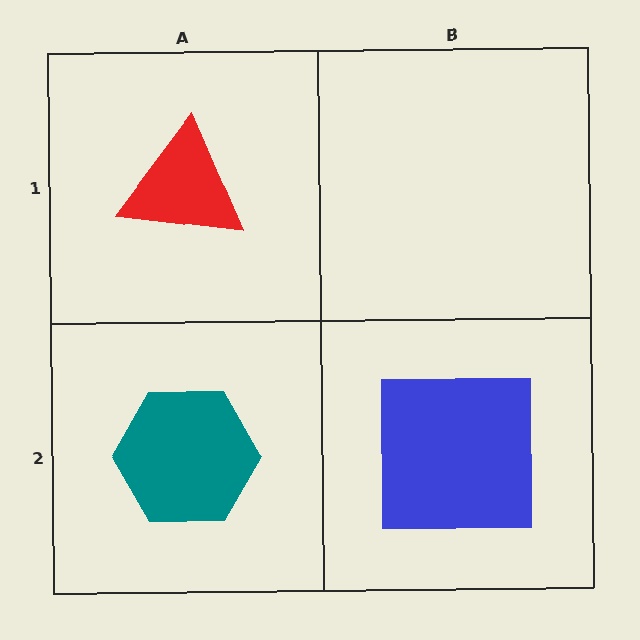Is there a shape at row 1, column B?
No, that cell is empty.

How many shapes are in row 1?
1 shape.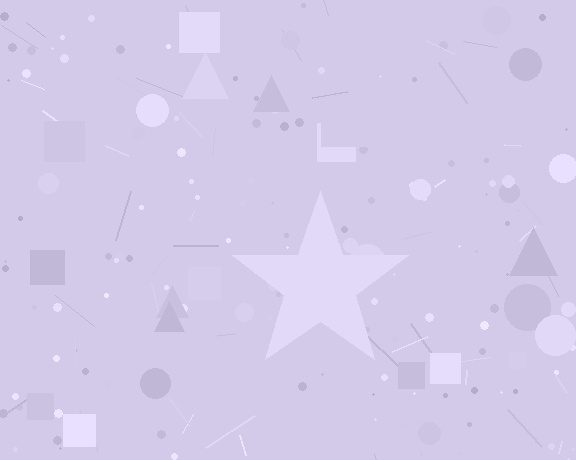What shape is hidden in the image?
A star is hidden in the image.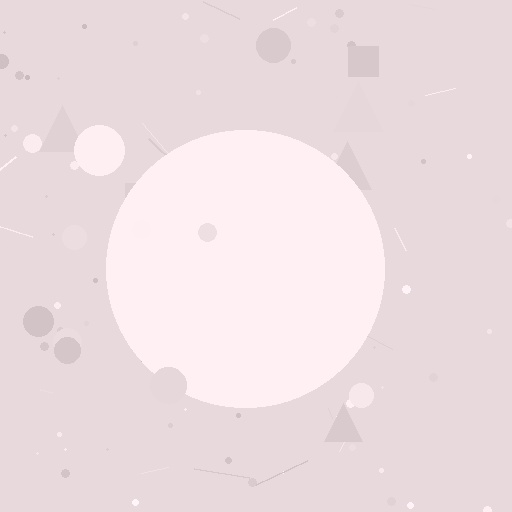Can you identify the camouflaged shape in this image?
The camouflaged shape is a circle.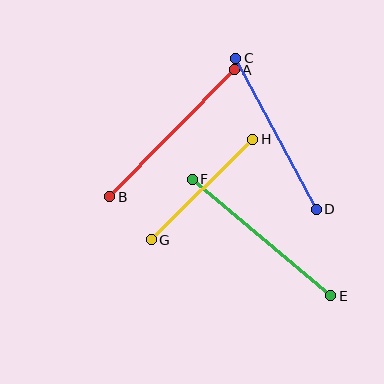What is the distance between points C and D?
The distance is approximately 171 pixels.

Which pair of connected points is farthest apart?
Points E and F are farthest apart.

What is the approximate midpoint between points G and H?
The midpoint is at approximately (202, 190) pixels.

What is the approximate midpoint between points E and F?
The midpoint is at approximately (261, 238) pixels.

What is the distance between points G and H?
The distance is approximately 143 pixels.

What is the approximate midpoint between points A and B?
The midpoint is at approximately (172, 133) pixels.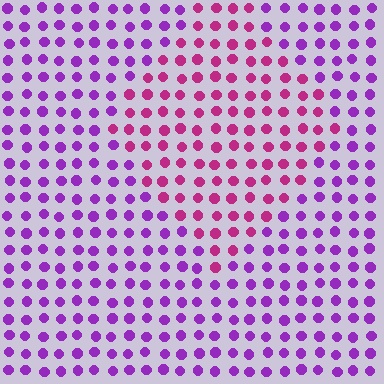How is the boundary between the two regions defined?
The boundary is defined purely by a slight shift in hue (about 39 degrees). Spacing, size, and orientation are identical on both sides.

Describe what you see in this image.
The image is filled with small purple elements in a uniform arrangement. A diamond-shaped region is visible where the elements are tinted to a slightly different hue, forming a subtle color boundary.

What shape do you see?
I see a diamond.